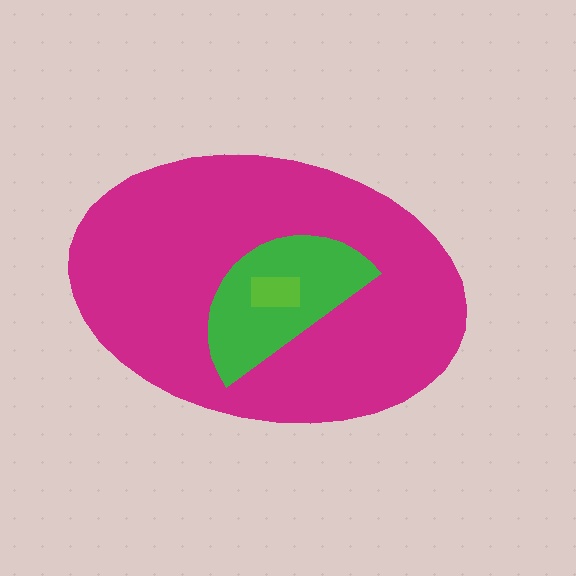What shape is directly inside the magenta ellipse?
The green semicircle.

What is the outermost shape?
The magenta ellipse.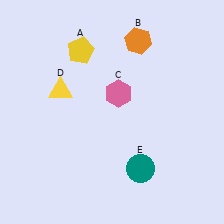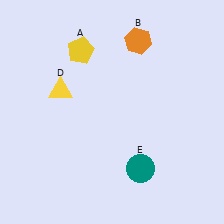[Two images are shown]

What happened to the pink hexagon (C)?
The pink hexagon (C) was removed in Image 2. It was in the top-right area of Image 1.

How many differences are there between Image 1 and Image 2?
There is 1 difference between the two images.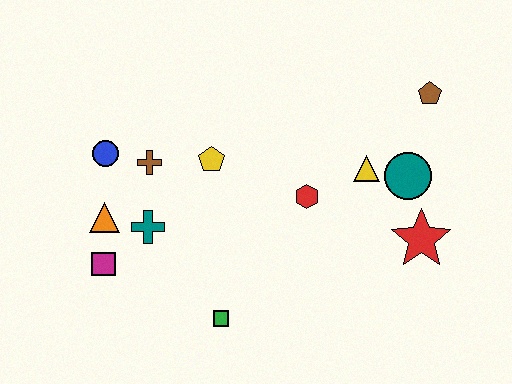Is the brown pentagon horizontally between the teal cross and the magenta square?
No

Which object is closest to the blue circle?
The brown cross is closest to the blue circle.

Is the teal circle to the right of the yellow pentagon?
Yes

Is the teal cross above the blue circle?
No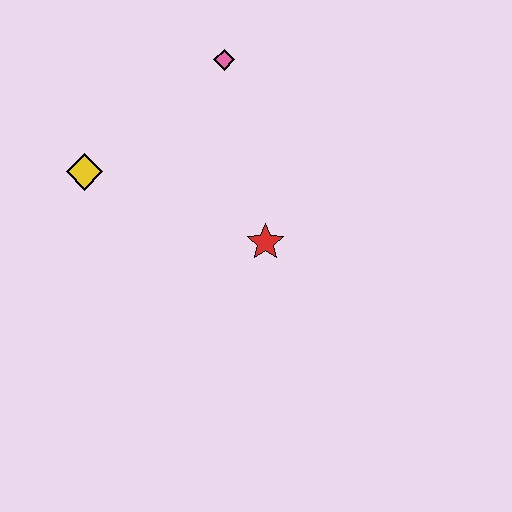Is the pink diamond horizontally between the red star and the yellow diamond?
Yes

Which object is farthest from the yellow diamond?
The red star is farthest from the yellow diamond.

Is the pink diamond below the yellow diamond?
No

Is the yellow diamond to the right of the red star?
No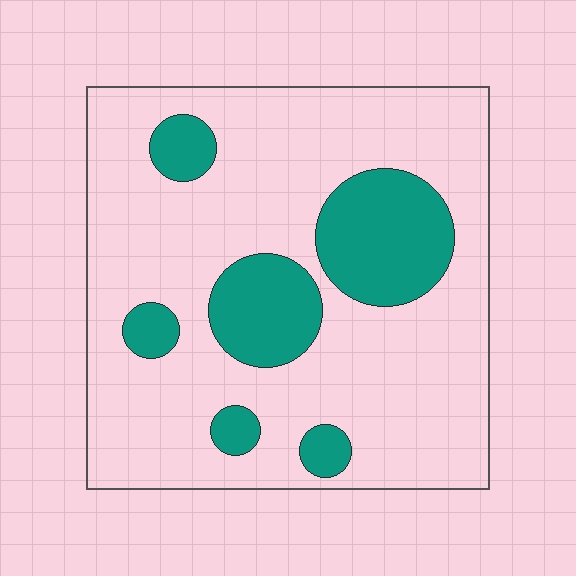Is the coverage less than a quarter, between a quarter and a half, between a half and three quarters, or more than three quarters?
Less than a quarter.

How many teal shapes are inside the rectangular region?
6.